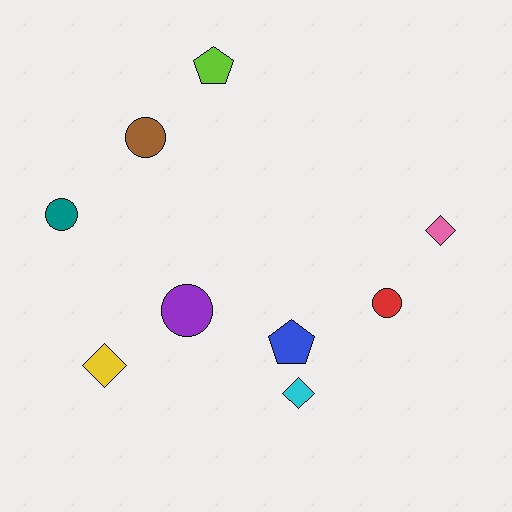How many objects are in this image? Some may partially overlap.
There are 9 objects.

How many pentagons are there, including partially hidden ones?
There are 2 pentagons.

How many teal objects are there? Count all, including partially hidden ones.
There is 1 teal object.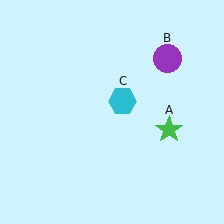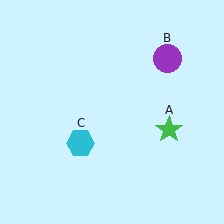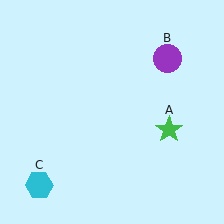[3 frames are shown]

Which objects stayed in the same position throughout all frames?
Green star (object A) and purple circle (object B) remained stationary.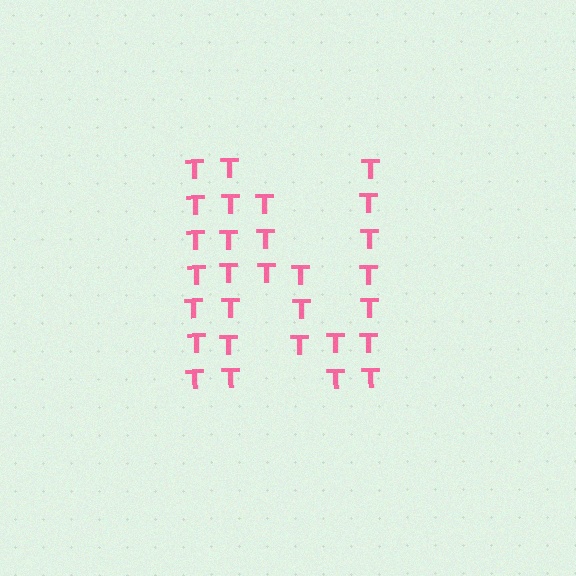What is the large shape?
The large shape is the letter N.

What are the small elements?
The small elements are letter T's.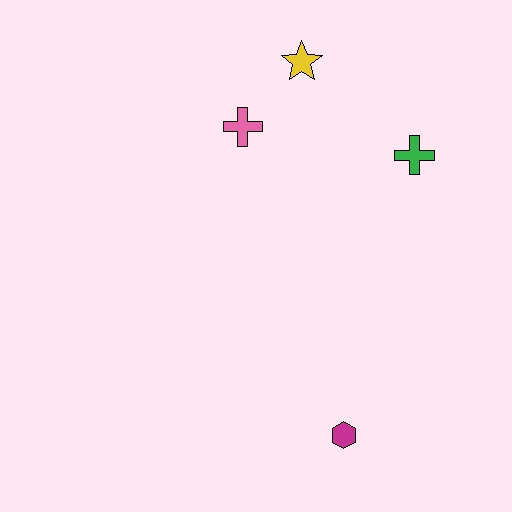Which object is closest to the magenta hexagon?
The green cross is closest to the magenta hexagon.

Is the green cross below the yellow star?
Yes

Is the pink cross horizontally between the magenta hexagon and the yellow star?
No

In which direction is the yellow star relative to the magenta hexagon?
The yellow star is above the magenta hexagon.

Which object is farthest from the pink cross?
The magenta hexagon is farthest from the pink cross.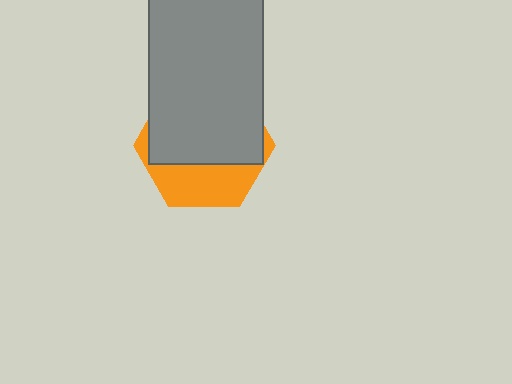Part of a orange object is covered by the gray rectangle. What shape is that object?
It is a hexagon.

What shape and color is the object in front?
The object in front is a gray rectangle.